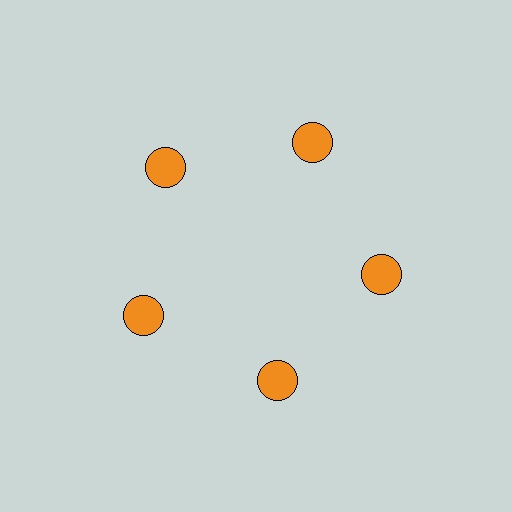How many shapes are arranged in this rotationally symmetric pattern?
There are 5 shapes, arranged in 5 groups of 1.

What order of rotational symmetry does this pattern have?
This pattern has 5-fold rotational symmetry.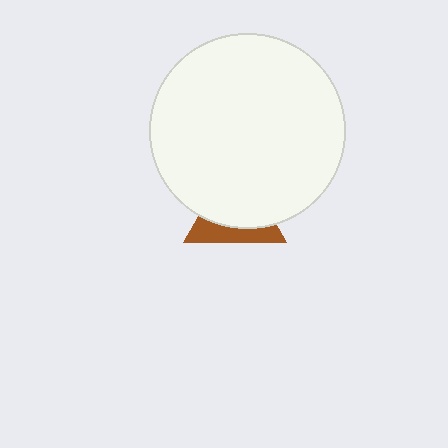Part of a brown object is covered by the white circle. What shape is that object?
It is a triangle.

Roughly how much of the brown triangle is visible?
A small part of it is visible (roughly 35%).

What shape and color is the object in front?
The object in front is a white circle.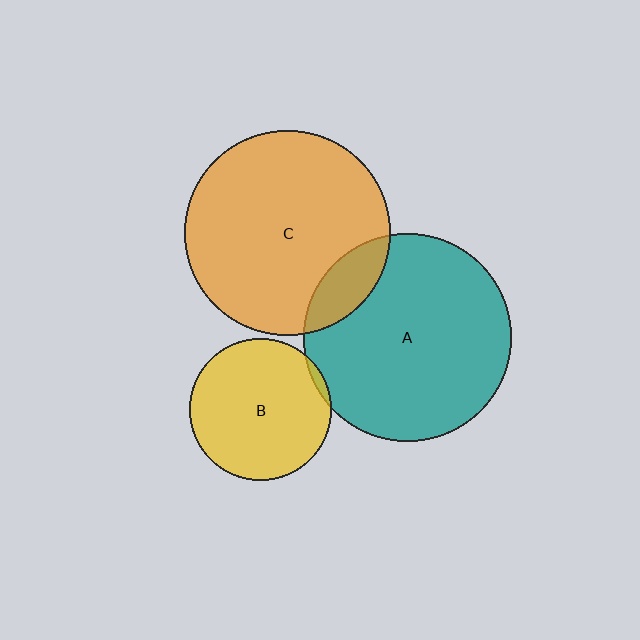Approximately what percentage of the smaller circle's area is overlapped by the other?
Approximately 5%.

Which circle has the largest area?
Circle A (teal).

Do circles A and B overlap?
Yes.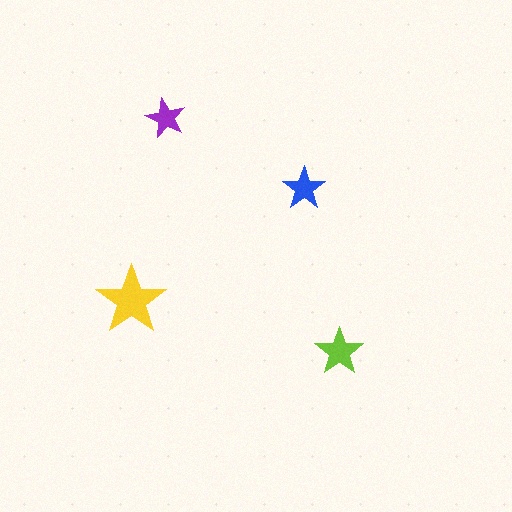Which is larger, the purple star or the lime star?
The lime one.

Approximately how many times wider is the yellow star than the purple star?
About 2 times wider.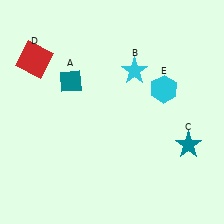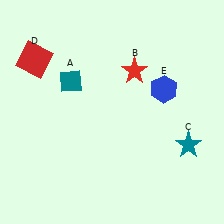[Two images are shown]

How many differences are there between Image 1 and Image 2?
There are 2 differences between the two images.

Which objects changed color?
B changed from cyan to red. E changed from cyan to blue.